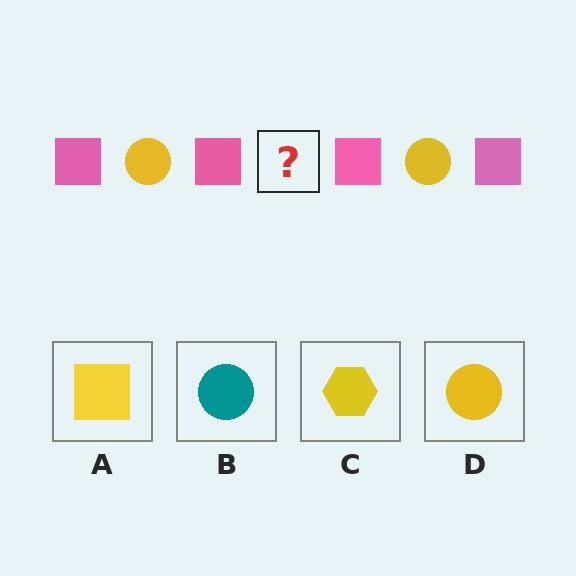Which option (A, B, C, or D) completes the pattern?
D.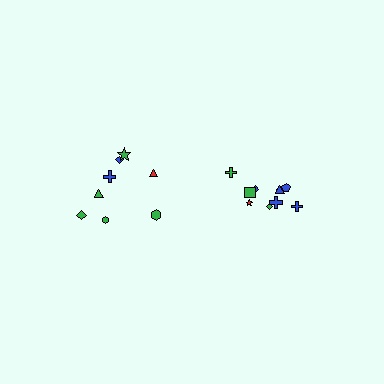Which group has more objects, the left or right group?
The right group.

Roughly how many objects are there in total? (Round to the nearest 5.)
Roughly 20 objects in total.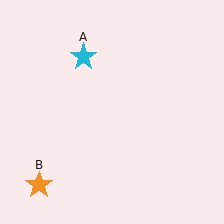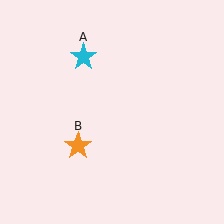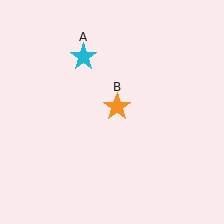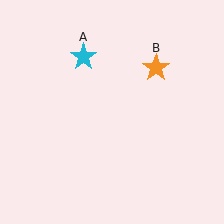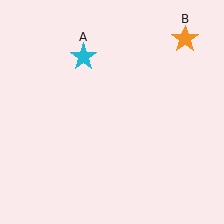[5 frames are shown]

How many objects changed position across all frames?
1 object changed position: orange star (object B).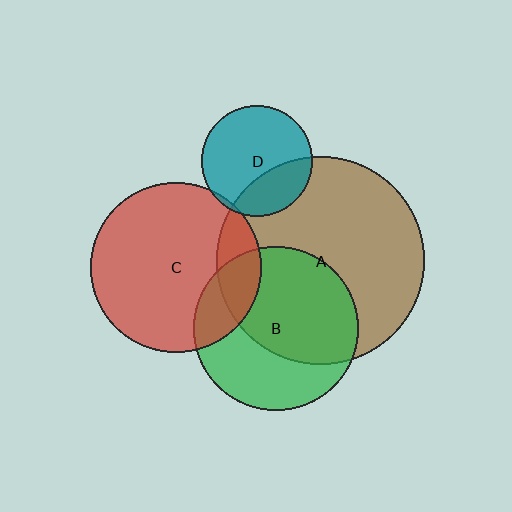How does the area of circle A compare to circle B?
Approximately 1.6 times.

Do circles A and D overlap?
Yes.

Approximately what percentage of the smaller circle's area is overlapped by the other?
Approximately 30%.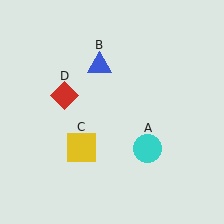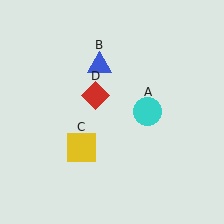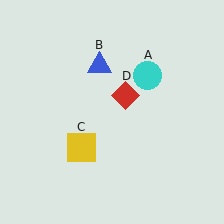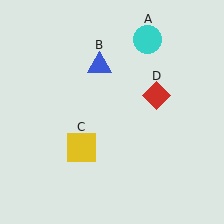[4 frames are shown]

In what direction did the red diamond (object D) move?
The red diamond (object D) moved right.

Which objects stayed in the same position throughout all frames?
Blue triangle (object B) and yellow square (object C) remained stationary.